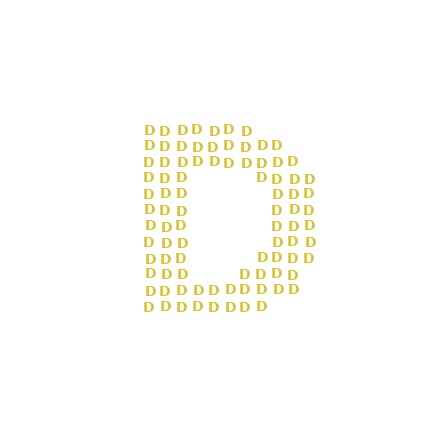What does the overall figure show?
The overall figure shows the letter D.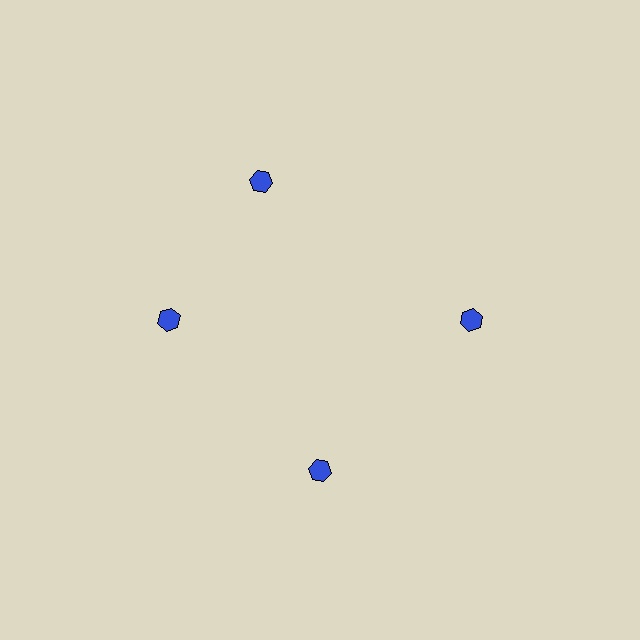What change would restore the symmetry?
The symmetry would be restored by rotating it back into even spacing with its neighbors so that all 4 hexagons sit at equal angles and equal distance from the center.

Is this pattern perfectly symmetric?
No. The 4 blue hexagons are arranged in a ring, but one element near the 12 o'clock position is rotated out of alignment along the ring, breaking the 4-fold rotational symmetry.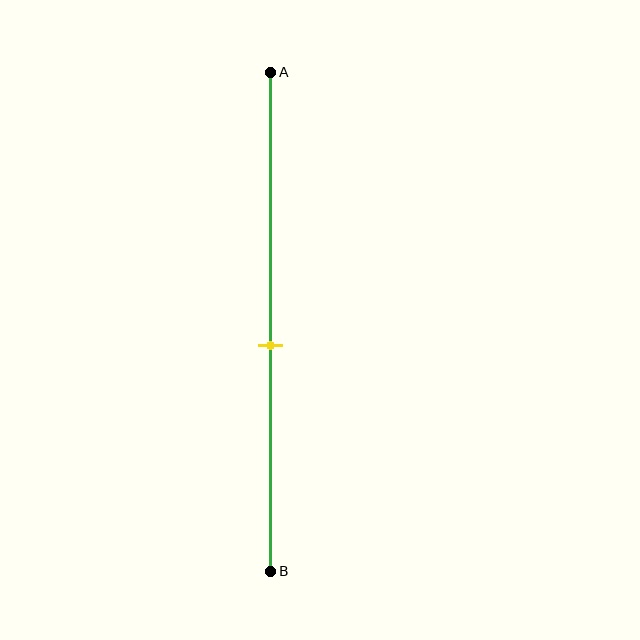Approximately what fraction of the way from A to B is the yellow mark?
The yellow mark is approximately 55% of the way from A to B.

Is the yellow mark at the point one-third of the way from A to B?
No, the mark is at about 55% from A, not at the 33% one-third point.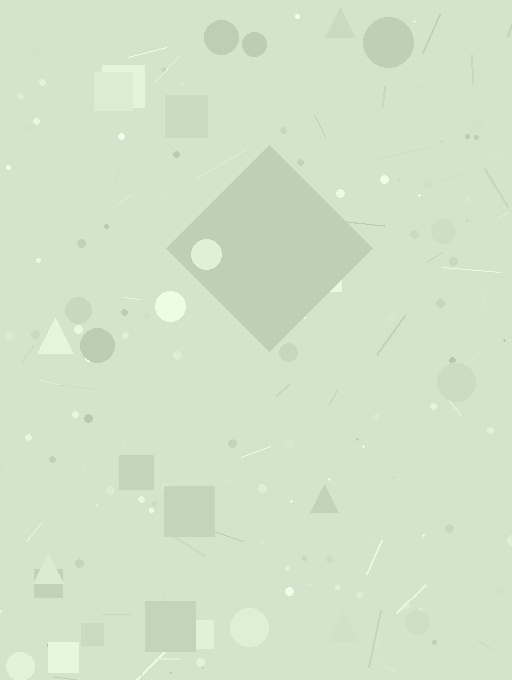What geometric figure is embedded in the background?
A diamond is embedded in the background.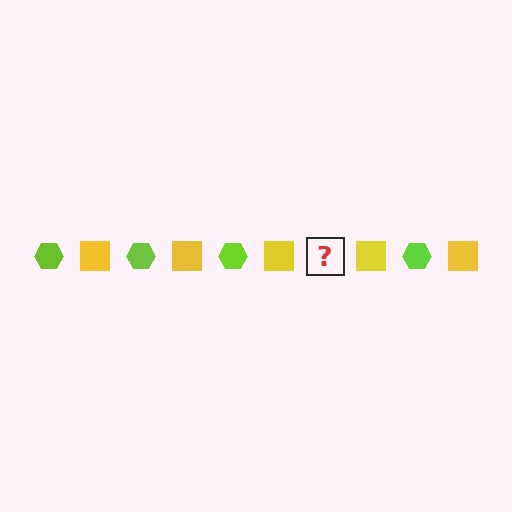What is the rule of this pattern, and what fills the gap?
The rule is that the pattern alternates between lime hexagon and yellow square. The gap should be filled with a lime hexagon.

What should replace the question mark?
The question mark should be replaced with a lime hexagon.